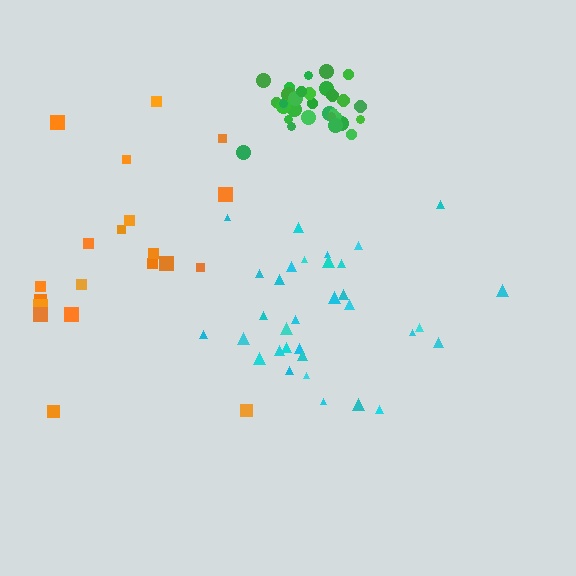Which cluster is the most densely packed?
Green.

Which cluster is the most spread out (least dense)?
Orange.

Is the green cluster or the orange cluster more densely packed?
Green.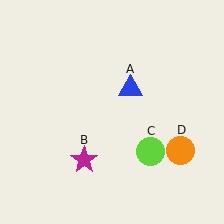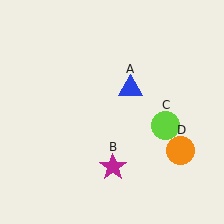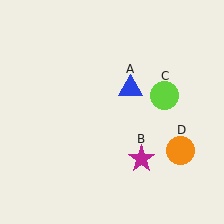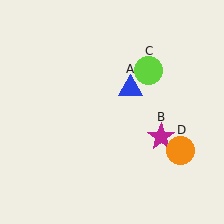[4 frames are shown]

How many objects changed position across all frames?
2 objects changed position: magenta star (object B), lime circle (object C).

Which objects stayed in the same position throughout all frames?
Blue triangle (object A) and orange circle (object D) remained stationary.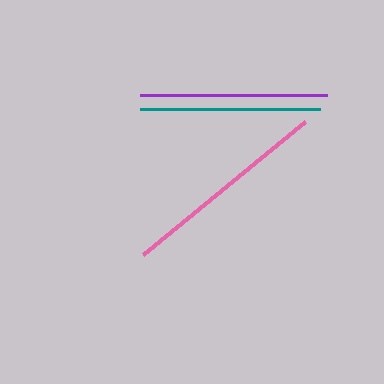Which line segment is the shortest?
The teal line is the shortest at approximately 180 pixels.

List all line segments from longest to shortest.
From longest to shortest: pink, purple, teal.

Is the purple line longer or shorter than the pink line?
The pink line is longer than the purple line.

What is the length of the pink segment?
The pink segment is approximately 209 pixels long.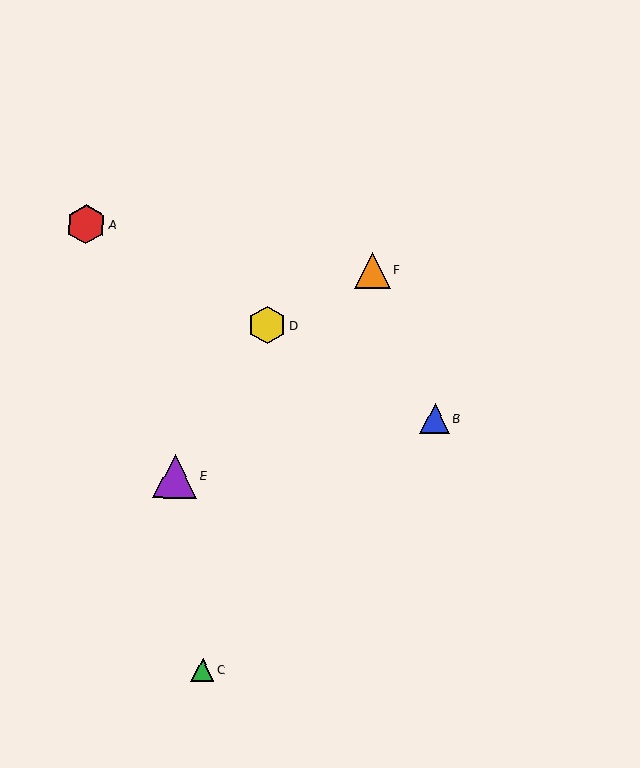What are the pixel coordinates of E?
Object E is at (175, 476).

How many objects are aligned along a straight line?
3 objects (A, B, D) are aligned along a straight line.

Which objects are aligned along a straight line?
Objects A, B, D are aligned along a straight line.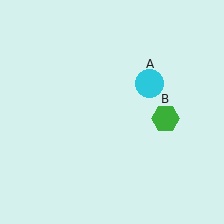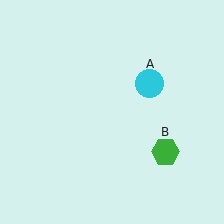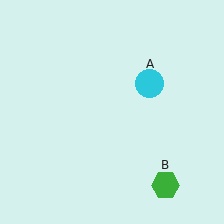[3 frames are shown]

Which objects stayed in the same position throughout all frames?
Cyan circle (object A) remained stationary.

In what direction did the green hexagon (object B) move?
The green hexagon (object B) moved down.